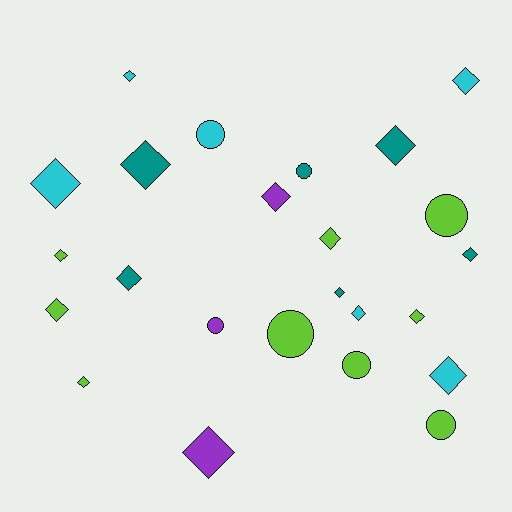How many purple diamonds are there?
There are 2 purple diamonds.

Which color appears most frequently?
Lime, with 9 objects.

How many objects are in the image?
There are 24 objects.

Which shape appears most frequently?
Diamond, with 17 objects.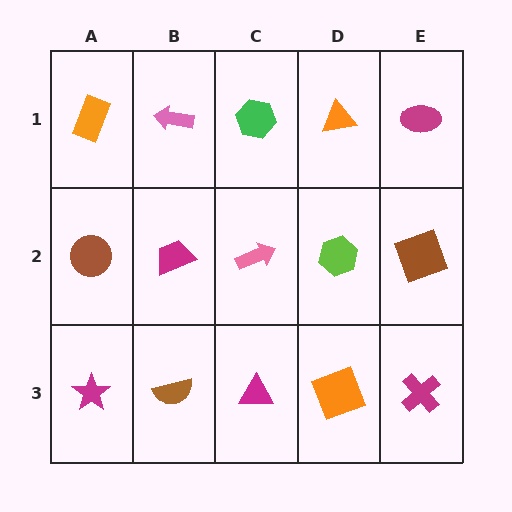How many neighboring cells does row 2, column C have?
4.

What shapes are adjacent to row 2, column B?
A pink arrow (row 1, column B), a brown semicircle (row 3, column B), a brown circle (row 2, column A), a pink arrow (row 2, column C).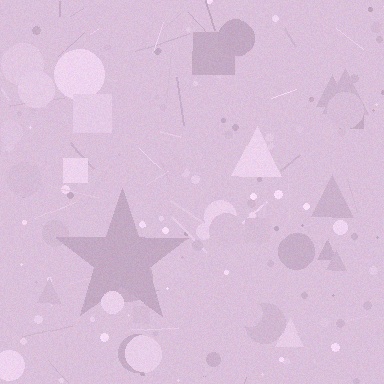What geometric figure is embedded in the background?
A star is embedded in the background.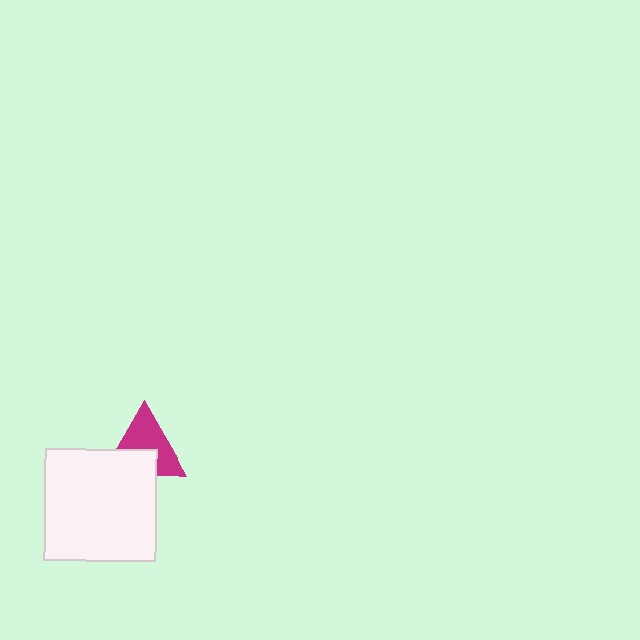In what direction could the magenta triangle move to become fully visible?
The magenta triangle could move up. That would shift it out from behind the white square entirely.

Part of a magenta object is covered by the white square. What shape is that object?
It is a triangle.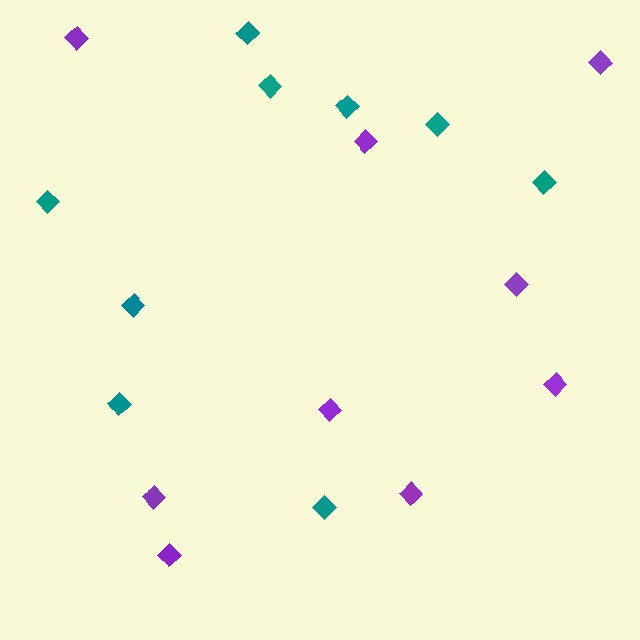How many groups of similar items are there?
There are 2 groups: one group of teal diamonds (9) and one group of purple diamonds (9).